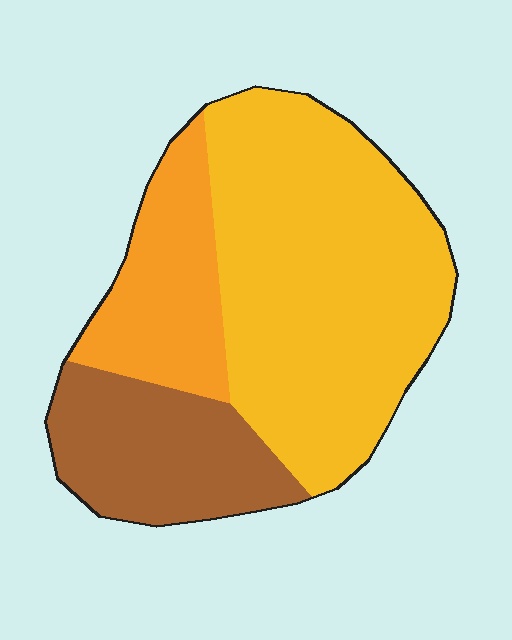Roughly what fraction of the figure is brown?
Brown covers roughly 25% of the figure.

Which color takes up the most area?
Yellow, at roughly 55%.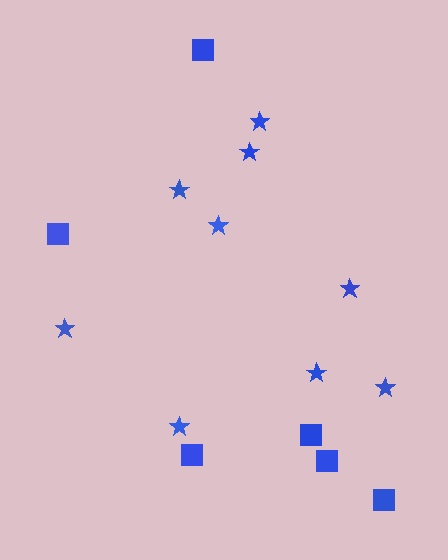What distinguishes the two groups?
There are 2 groups: one group of squares (6) and one group of stars (9).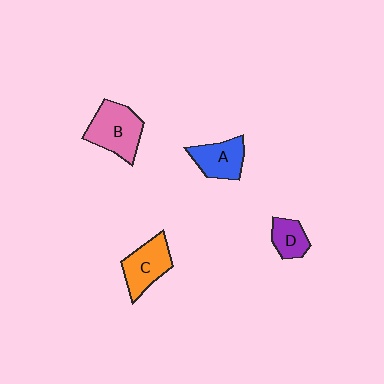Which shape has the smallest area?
Shape D (purple).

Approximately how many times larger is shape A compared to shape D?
Approximately 1.4 times.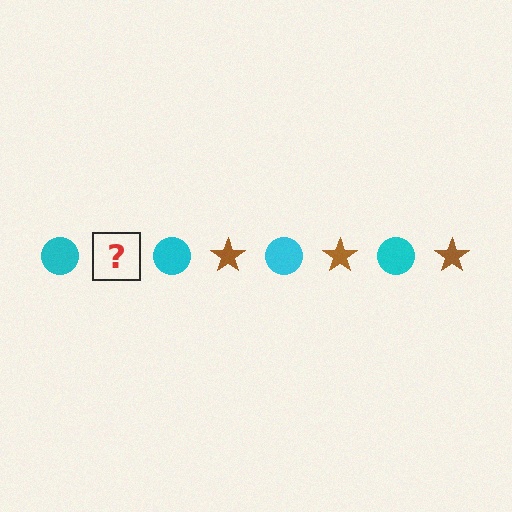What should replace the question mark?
The question mark should be replaced with a brown star.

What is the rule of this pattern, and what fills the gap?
The rule is that the pattern alternates between cyan circle and brown star. The gap should be filled with a brown star.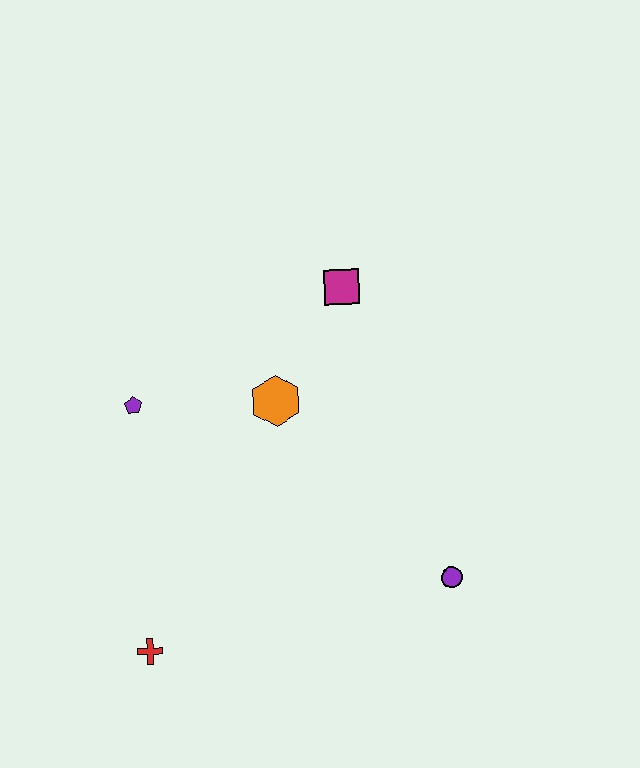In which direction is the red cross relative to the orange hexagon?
The red cross is below the orange hexagon.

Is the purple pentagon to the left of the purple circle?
Yes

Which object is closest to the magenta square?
The orange hexagon is closest to the magenta square.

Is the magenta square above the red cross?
Yes